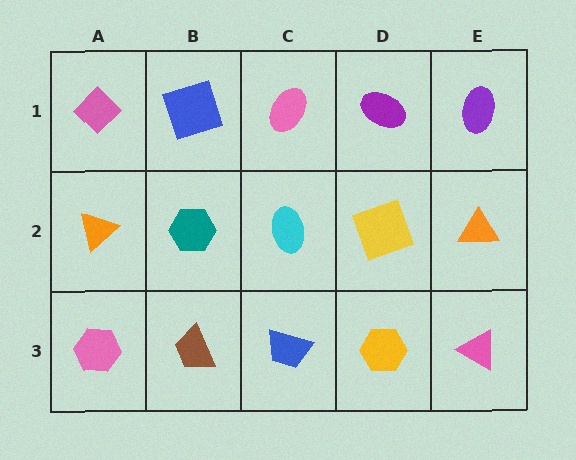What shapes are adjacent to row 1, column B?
A teal hexagon (row 2, column B), a pink diamond (row 1, column A), a pink ellipse (row 1, column C).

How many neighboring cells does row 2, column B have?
4.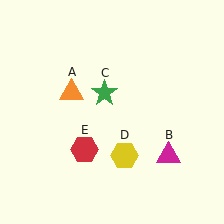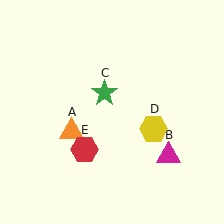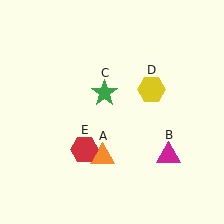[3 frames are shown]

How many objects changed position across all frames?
2 objects changed position: orange triangle (object A), yellow hexagon (object D).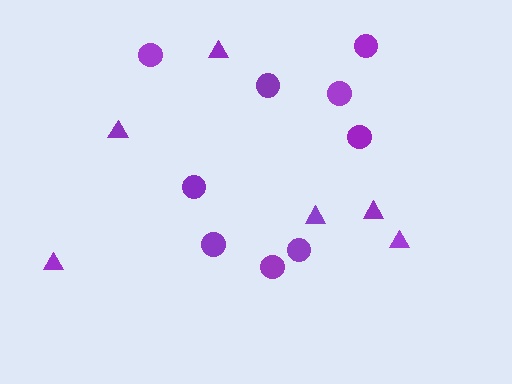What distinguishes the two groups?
There are 2 groups: one group of circles (9) and one group of triangles (6).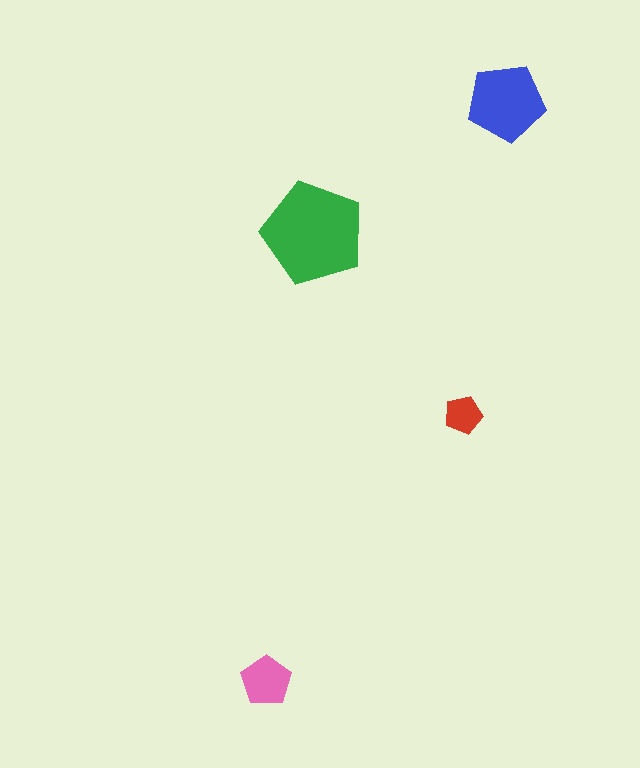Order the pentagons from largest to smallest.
the green one, the blue one, the pink one, the red one.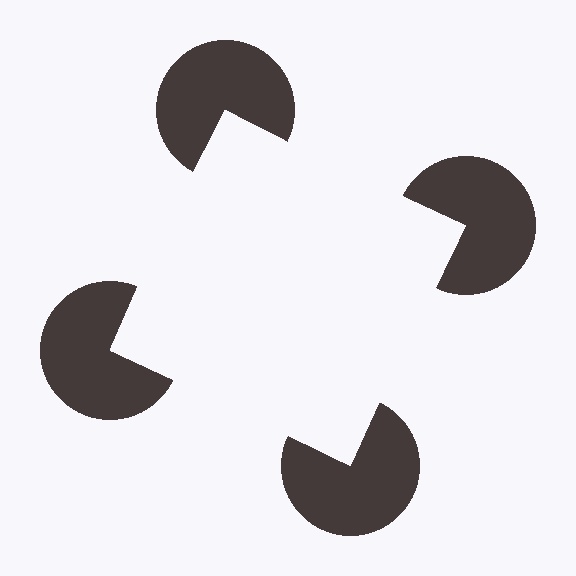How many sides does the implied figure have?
4 sides.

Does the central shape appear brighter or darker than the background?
It typically appears slightly brighter than the background, even though no actual brightness change is drawn.